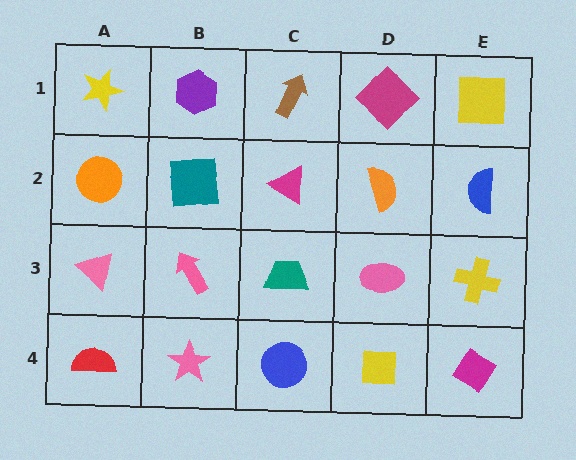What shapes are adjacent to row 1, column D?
An orange semicircle (row 2, column D), a brown arrow (row 1, column C), a yellow square (row 1, column E).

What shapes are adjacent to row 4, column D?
A pink ellipse (row 3, column D), a blue circle (row 4, column C), a magenta diamond (row 4, column E).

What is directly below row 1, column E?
A blue semicircle.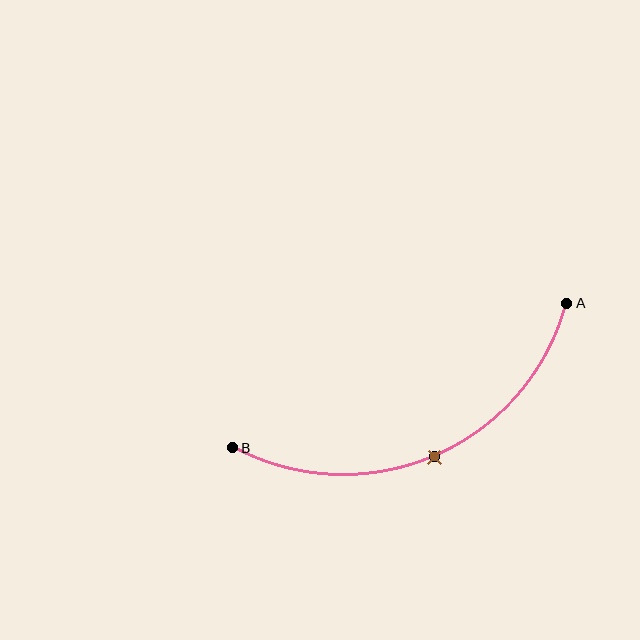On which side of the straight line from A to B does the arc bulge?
The arc bulges below the straight line connecting A and B.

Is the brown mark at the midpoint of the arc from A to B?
Yes. The brown mark lies on the arc at equal arc-length from both A and B — it is the arc midpoint.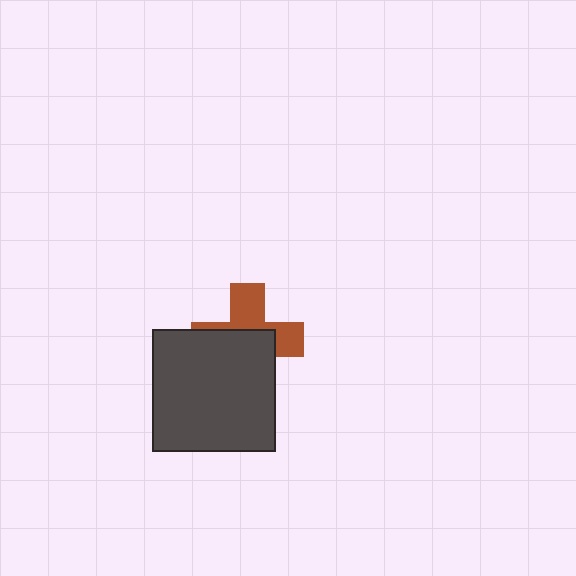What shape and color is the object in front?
The object in front is a dark gray square.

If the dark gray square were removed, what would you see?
You would see the complete brown cross.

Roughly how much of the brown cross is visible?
About half of it is visible (roughly 45%).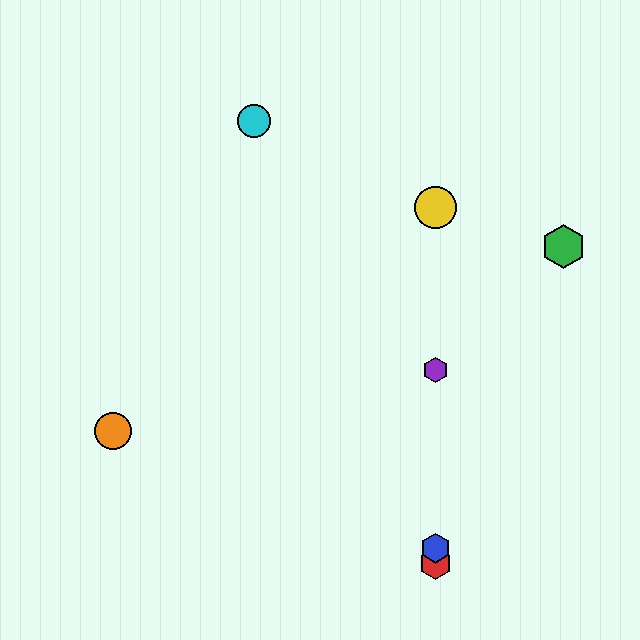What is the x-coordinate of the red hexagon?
The red hexagon is at x≈435.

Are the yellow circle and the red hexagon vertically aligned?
Yes, both are at x≈435.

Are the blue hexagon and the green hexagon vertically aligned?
No, the blue hexagon is at x≈435 and the green hexagon is at x≈564.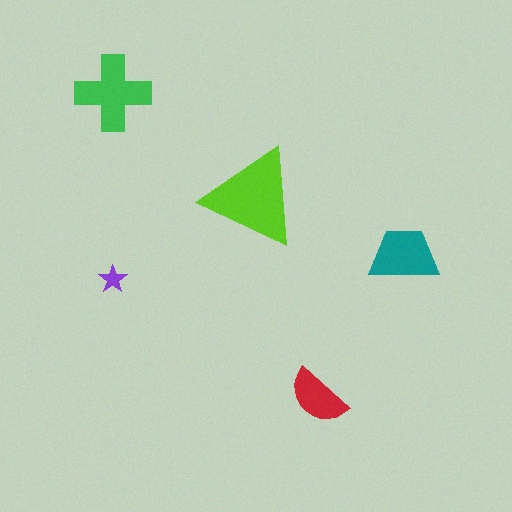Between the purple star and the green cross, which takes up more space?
The green cross.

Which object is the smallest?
The purple star.